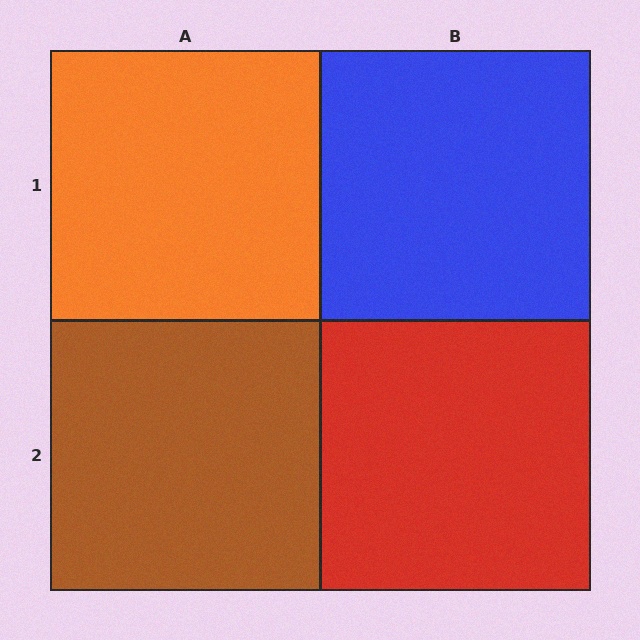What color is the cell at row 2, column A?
Brown.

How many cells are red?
1 cell is red.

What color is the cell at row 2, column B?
Red.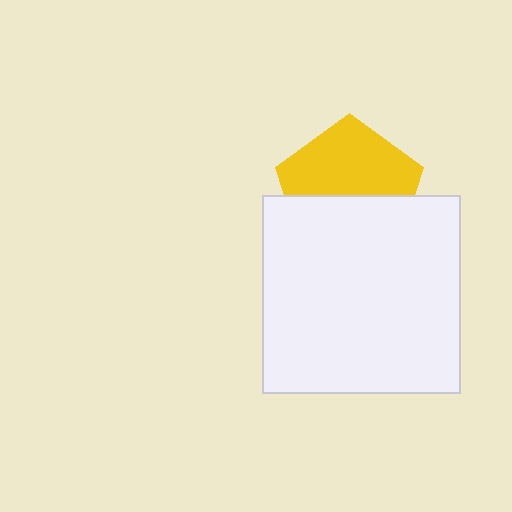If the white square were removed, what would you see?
You would see the complete yellow pentagon.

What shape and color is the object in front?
The object in front is a white square.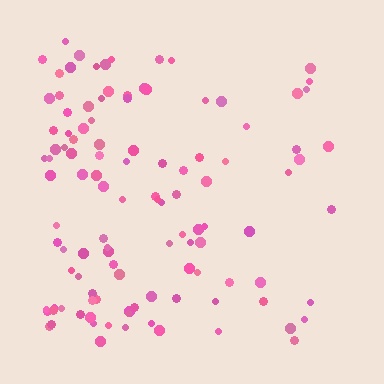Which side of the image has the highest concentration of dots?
The left.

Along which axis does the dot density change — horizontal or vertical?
Horizontal.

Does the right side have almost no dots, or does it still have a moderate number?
Still a moderate number, just noticeably fewer than the left.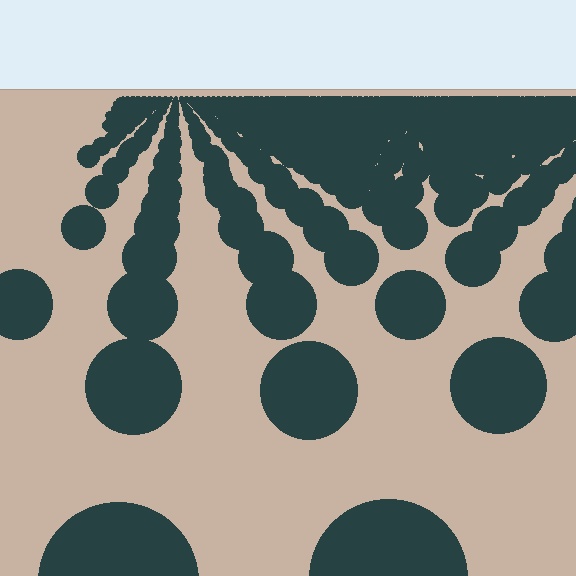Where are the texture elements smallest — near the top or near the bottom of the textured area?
Near the top.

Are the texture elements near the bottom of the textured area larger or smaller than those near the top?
Larger. Near the bottom, elements are closer to the viewer and appear at a bigger on-screen size.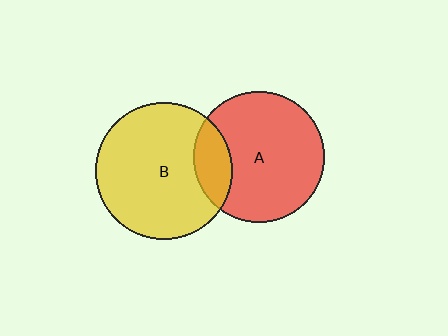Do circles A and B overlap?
Yes.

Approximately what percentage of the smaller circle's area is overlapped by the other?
Approximately 20%.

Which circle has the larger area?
Circle B (yellow).